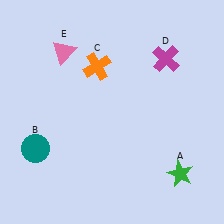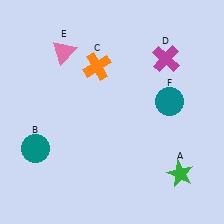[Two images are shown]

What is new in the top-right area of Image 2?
A teal circle (F) was added in the top-right area of Image 2.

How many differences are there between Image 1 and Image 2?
There is 1 difference between the two images.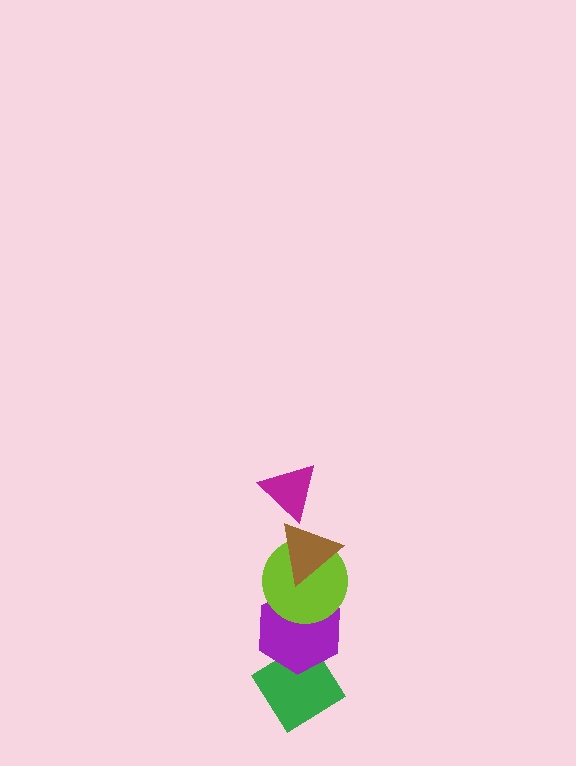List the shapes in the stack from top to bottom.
From top to bottom: the magenta triangle, the brown triangle, the lime circle, the purple hexagon, the green diamond.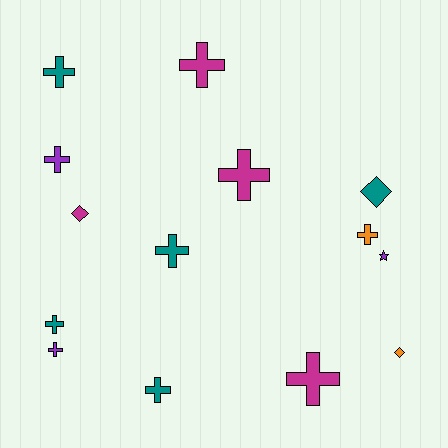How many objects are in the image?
There are 14 objects.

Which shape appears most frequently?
Cross, with 10 objects.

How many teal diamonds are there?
There is 1 teal diamond.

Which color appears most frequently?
Teal, with 5 objects.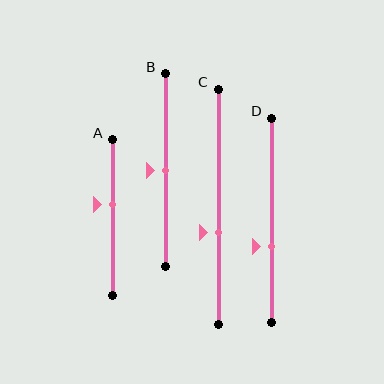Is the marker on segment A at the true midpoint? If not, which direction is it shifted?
No, the marker on segment A is shifted upward by about 8% of the segment length.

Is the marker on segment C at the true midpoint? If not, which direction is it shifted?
No, the marker on segment C is shifted downward by about 11% of the segment length.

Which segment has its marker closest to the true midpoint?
Segment B has its marker closest to the true midpoint.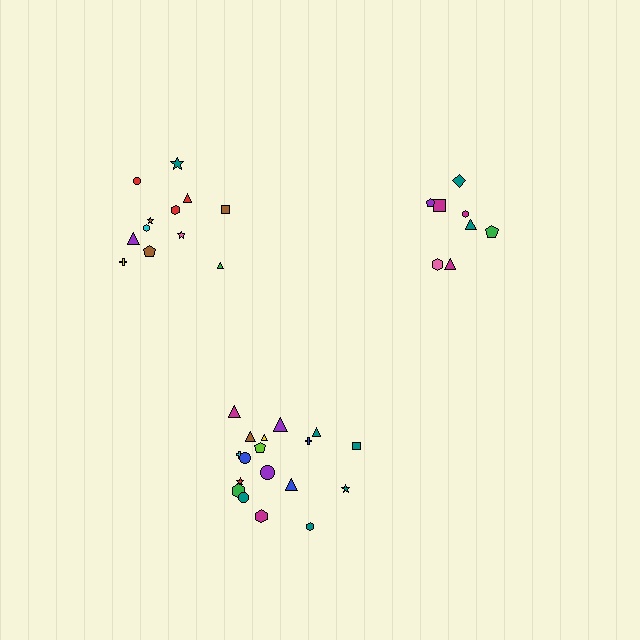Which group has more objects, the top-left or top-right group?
The top-left group.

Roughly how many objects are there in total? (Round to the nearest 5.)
Roughly 40 objects in total.